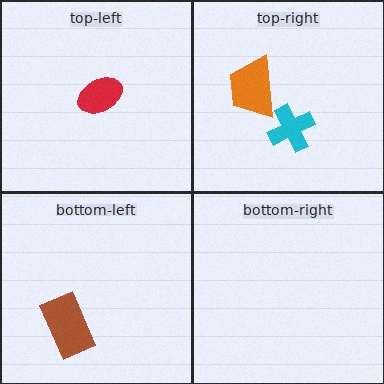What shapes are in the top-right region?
The orange trapezoid, the cyan cross.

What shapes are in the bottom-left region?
The brown rectangle.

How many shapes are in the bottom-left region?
1.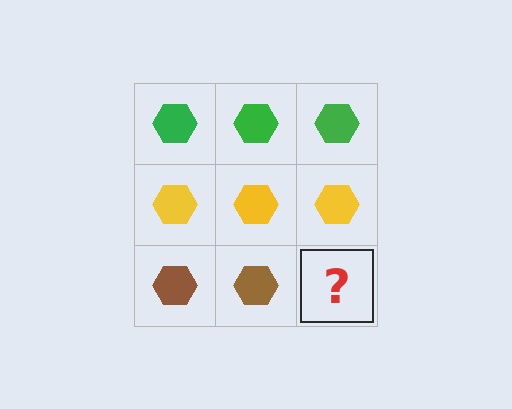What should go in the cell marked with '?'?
The missing cell should contain a brown hexagon.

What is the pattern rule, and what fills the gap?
The rule is that each row has a consistent color. The gap should be filled with a brown hexagon.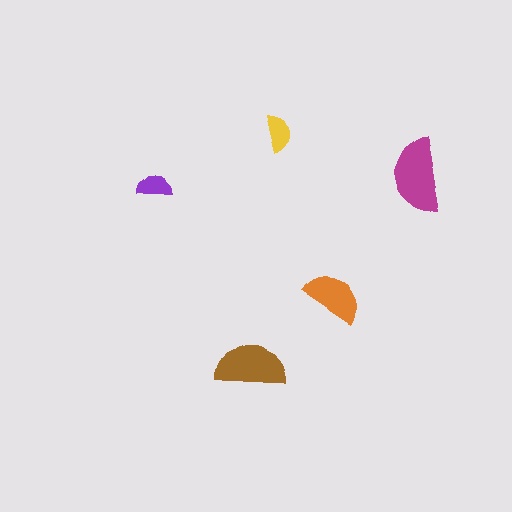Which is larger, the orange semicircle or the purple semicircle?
The orange one.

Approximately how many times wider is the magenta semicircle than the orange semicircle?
About 1.5 times wider.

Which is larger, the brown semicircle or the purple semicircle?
The brown one.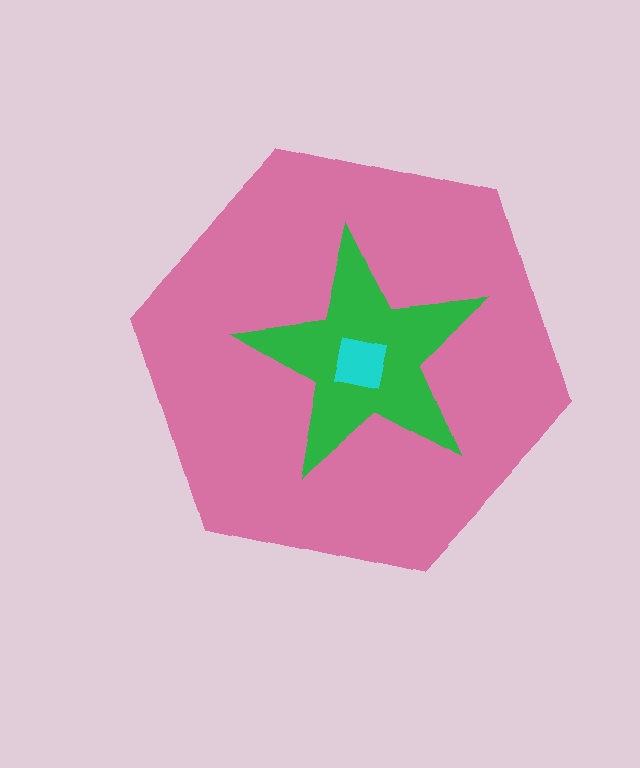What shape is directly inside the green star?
The cyan square.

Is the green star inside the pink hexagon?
Yes.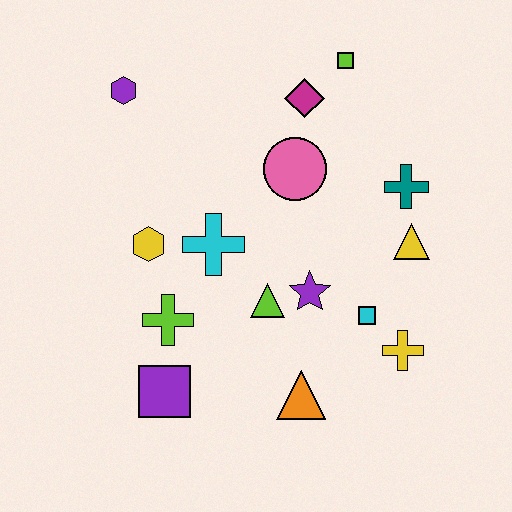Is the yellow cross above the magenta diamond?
No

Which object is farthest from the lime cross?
The lime square is farthest from the lime cross.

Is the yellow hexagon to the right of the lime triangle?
No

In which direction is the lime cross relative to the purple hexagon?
The lime cross is below the purple hexagon.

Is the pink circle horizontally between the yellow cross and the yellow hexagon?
Yes